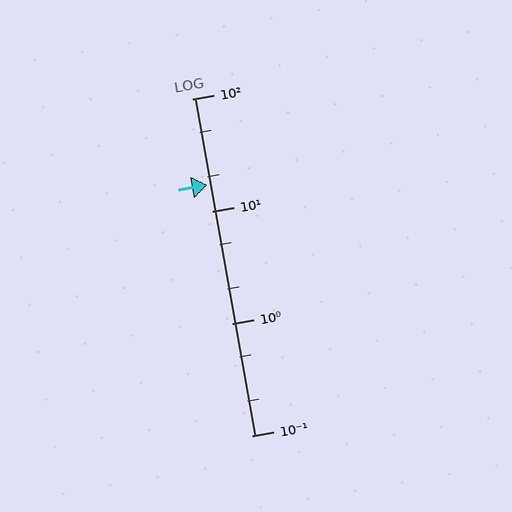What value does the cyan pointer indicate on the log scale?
The pointer indicates approximately 17.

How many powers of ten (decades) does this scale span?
The scale spans 3 decades, from 0.1 to 100.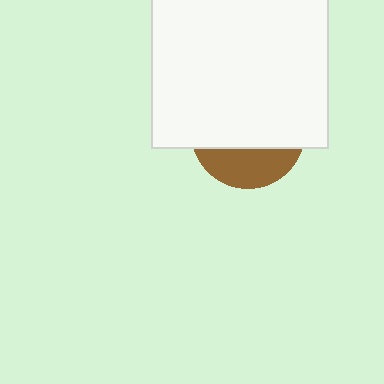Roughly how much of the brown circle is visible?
A small part of it is visible (roughly 31%).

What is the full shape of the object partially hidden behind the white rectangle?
The partially hidden object is a brown circle.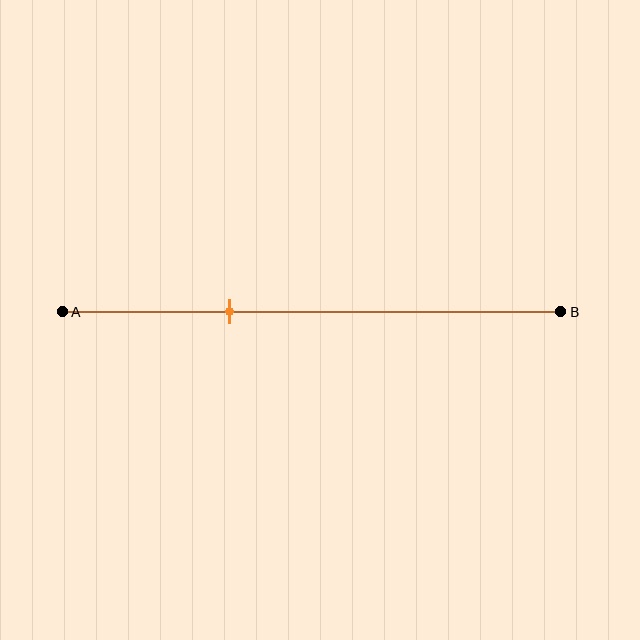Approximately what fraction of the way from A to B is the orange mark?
The orange mark is approximately 35% of the way from A to B.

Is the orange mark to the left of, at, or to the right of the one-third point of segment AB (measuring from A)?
The orange mark is approximately at the one-third point of segment AB.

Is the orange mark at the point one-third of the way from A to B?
Yes, the mark is approximately at the one-third point.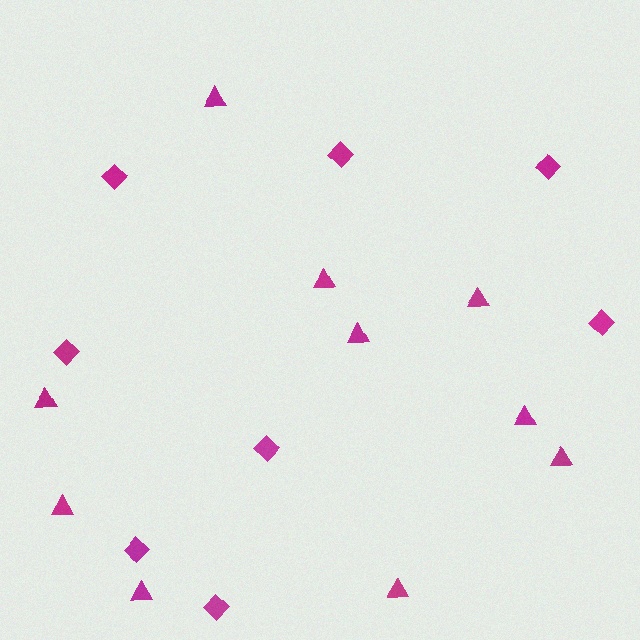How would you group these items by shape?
There are 2 groups: one group of diamonds (8) and one group of triangles (10).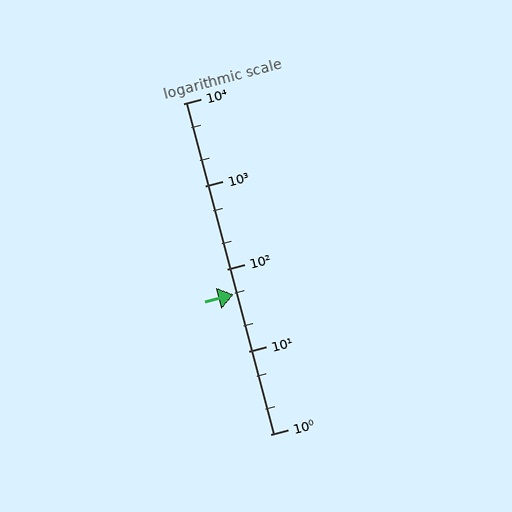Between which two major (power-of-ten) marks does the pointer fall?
The pointer is between 10 and 100.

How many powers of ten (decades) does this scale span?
The scale spans 4 decades, from 1 to 10000.